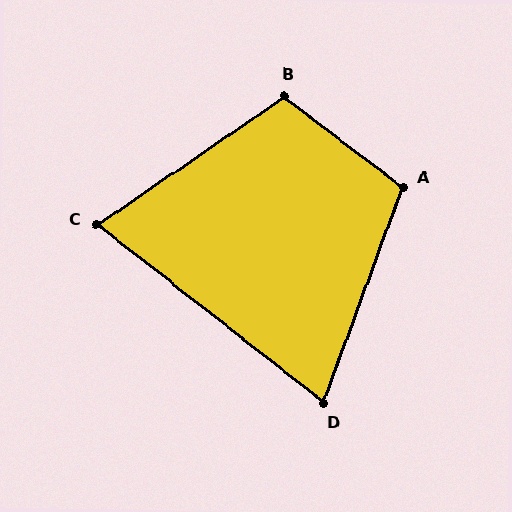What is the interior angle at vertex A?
Approximately 107 degrees (obtuse).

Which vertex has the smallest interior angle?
D, at approximately 72 degrees.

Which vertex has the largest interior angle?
B, at approximately 108 degrees.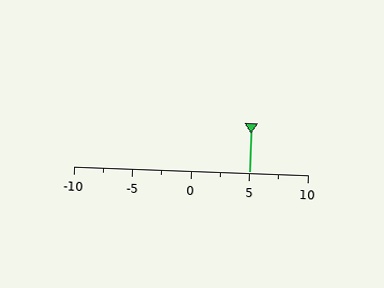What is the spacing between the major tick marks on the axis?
The major ticks are spaced 5 apart.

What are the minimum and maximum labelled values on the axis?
The axis runs from -10 to 10.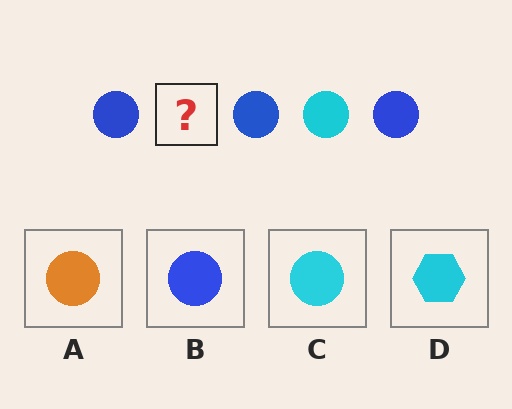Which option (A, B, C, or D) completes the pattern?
C.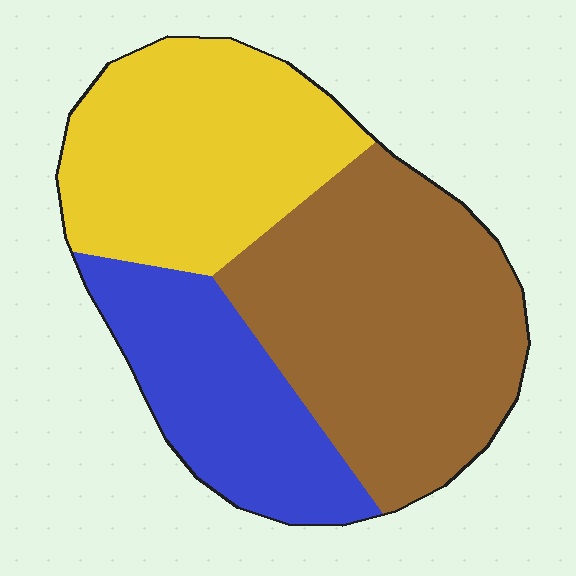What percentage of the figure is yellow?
Yellow takes up about one third (1/3) of the figure.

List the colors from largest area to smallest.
From largest to smallest: brown, yellow, blue.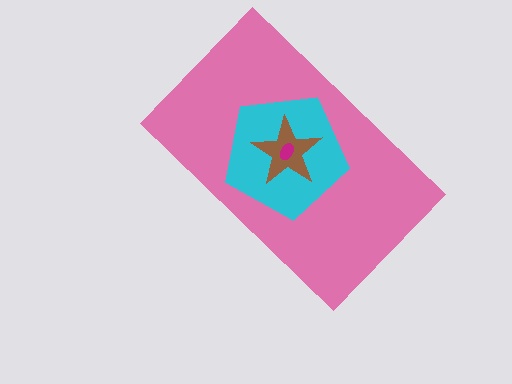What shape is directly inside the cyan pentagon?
The brown star.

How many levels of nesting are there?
4.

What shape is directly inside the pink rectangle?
The cyan pentagon.